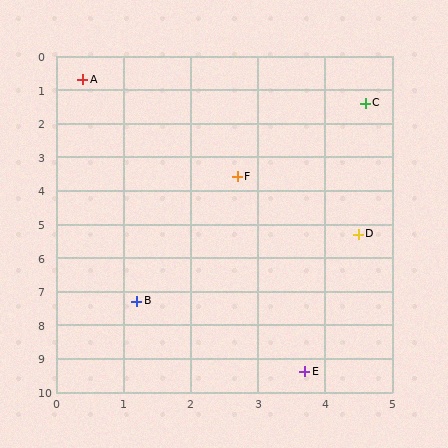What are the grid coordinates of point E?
Point E is at approximately (3.7, 9.4).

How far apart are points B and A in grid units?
Points B and A are about 6.6 grid units apart.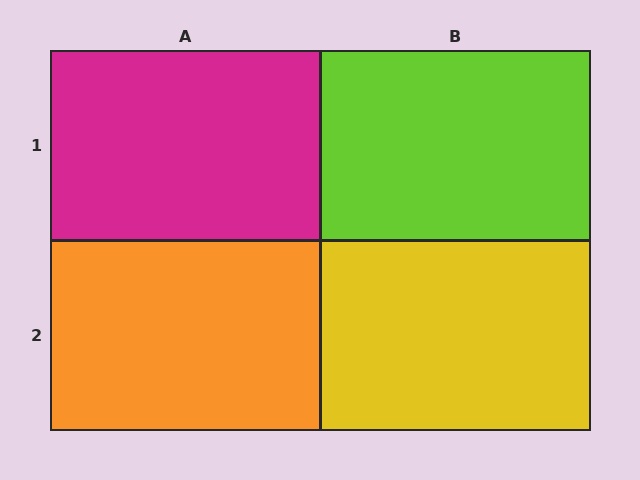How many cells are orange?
1 cell is orange.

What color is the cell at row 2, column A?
Orange.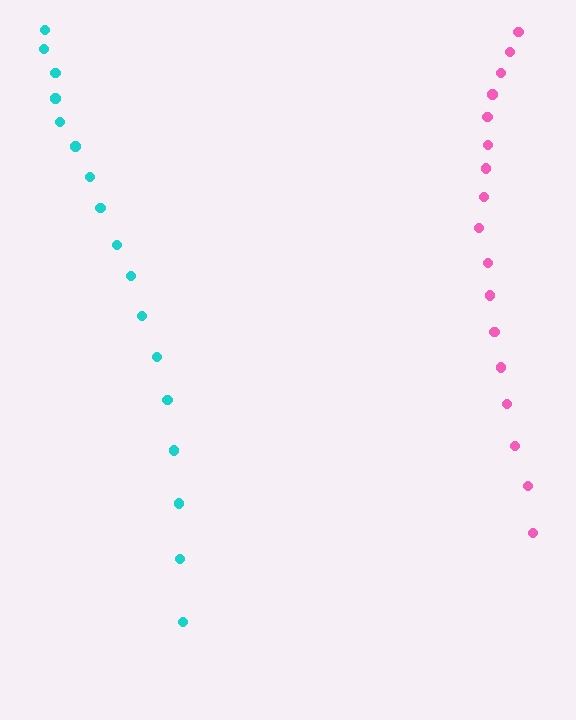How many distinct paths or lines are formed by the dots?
There are 2 distinct paths.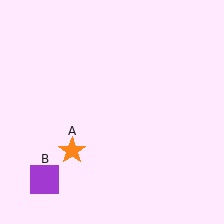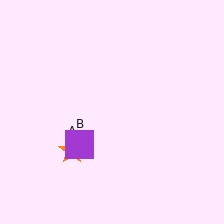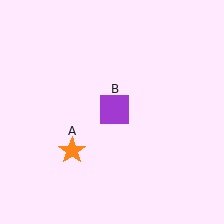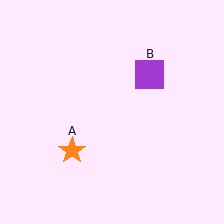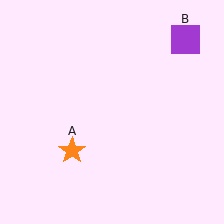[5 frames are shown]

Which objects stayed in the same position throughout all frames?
Orange star (object A) remained stationary.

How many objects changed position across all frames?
1 object changed position: purple square (object B).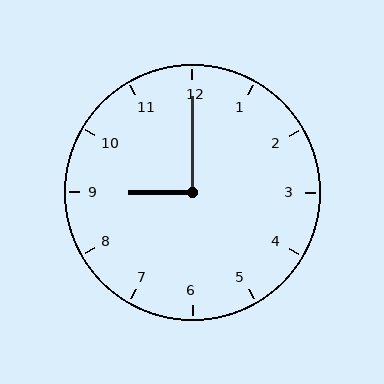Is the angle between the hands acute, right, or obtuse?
It is right.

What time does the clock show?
9:00.